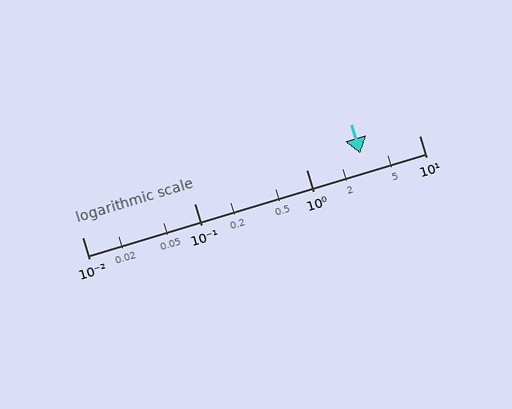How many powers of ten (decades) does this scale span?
The scale spans 3 decades, from 0.01 to 10.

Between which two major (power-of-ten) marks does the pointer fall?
The pointer is between 1 and 10.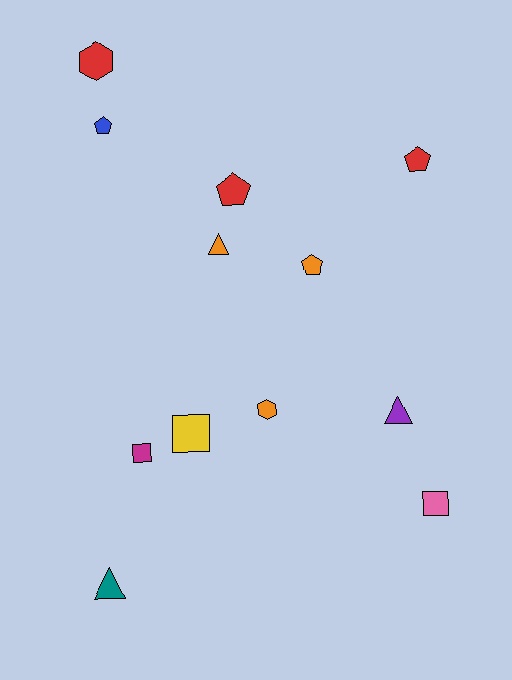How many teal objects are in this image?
There is 1 teal object.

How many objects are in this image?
There are 12 objects.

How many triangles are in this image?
There are 3 triangles.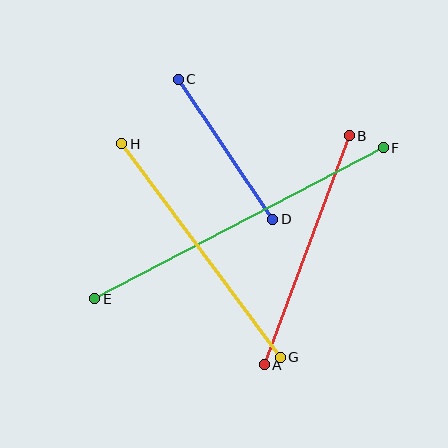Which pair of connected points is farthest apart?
Points E and F are farthest apart.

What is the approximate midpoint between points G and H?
The midpoint is at approximately (201, 250) pixels.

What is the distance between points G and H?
The distance is approximately 266 pixels.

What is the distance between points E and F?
The distance is approximately 326 pixels.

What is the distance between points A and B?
The distance is approximately 244 pixels.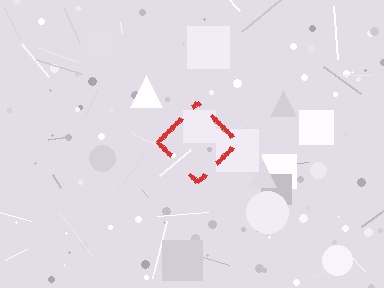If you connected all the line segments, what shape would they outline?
They would outline a diamond.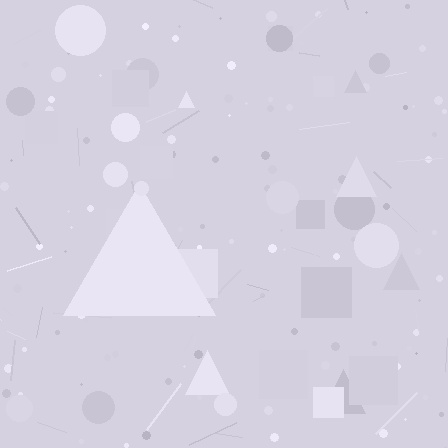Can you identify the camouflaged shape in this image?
The camouflaged shape is a triangle.